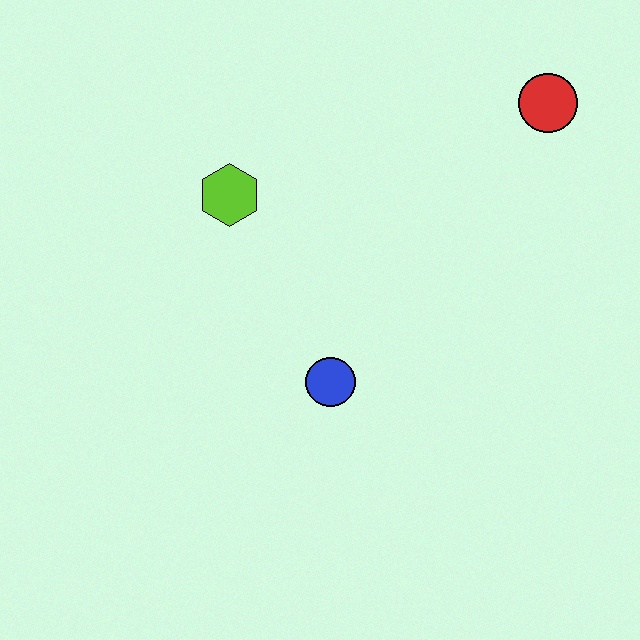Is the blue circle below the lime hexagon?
Yes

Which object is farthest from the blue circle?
The red circle is farthest from the blue circle.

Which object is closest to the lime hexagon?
The blue circle is closest to the lime hexagon.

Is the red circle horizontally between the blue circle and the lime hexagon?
No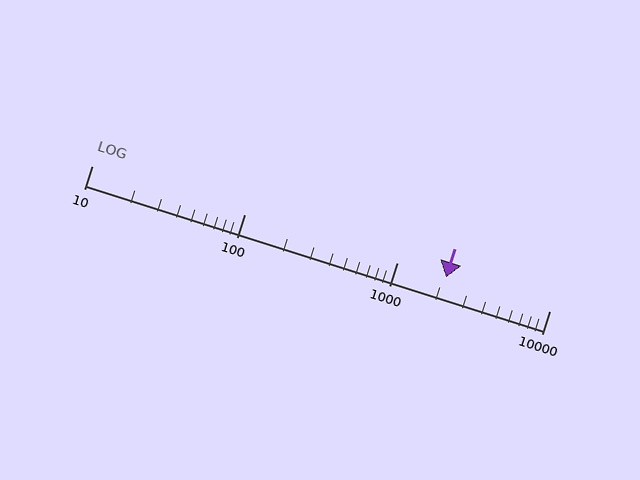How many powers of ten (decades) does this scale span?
The scale spans 3 decades, from 10 to 10000.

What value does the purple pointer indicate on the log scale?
The pointer indicates approximately 2100.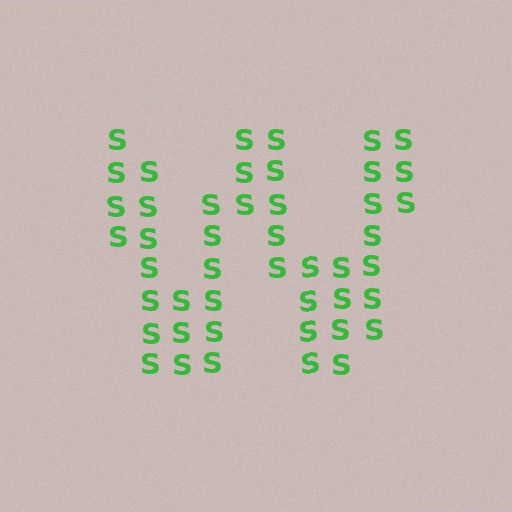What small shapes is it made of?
It is made of small letter S's.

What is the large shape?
The large shape is the letter W.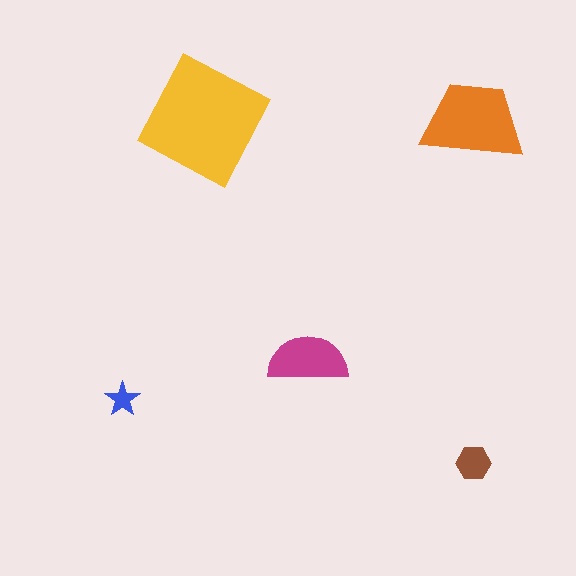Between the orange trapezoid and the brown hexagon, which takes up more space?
The orange trapezoid.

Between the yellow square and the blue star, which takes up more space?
The yellow square.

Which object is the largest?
The yellow square.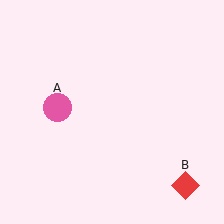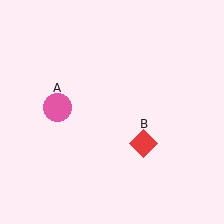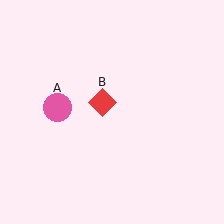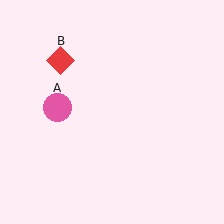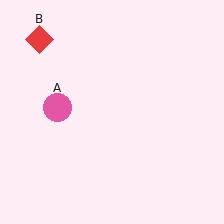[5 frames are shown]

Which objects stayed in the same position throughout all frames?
Pink circle (object A) remained stationary.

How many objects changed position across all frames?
1 object changed position: red diamond (object B).